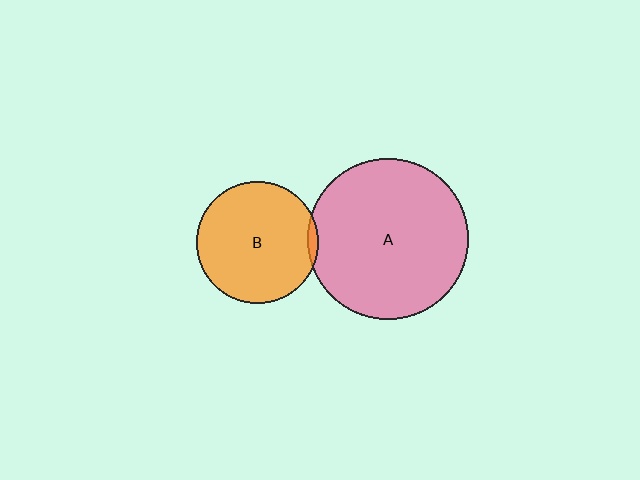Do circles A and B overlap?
Yes.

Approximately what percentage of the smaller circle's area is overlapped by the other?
Approximately 5%.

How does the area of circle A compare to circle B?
Approximately 1.7 times.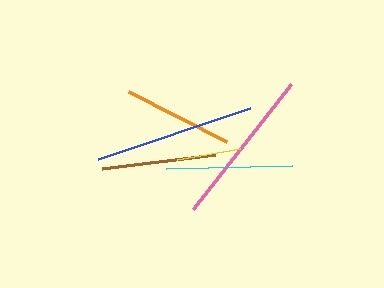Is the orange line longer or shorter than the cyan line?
The cyan line is longer than the orange line.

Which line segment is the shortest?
The yellow line is the shortest at approximately 65 pixels.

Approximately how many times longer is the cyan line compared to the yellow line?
The cyan line is approximately 1.9 times the length of the yellow line.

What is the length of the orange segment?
The orange segment is approximately 110 pixels long.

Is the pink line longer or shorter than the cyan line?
The pink line is longer than the cyan line.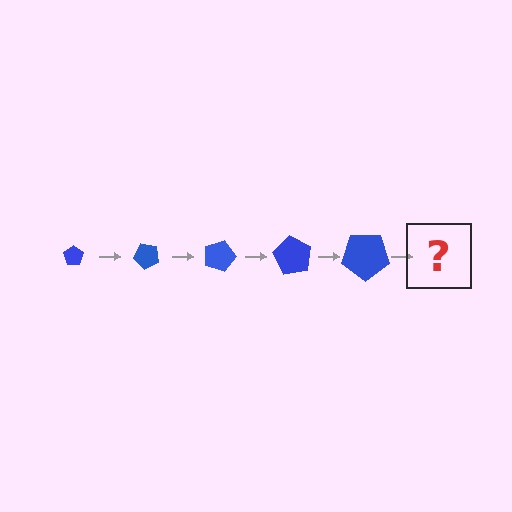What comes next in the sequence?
The next element should be a pentagon, larger than the previous one and rotated 225 degrees from the start.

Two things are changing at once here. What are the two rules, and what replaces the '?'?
The two rules are that the pentagon grows larger each step and it rotates 45 degrees each step. The '?' should be a pentagon, larger than the previous one and rotated 225 degrees from the start.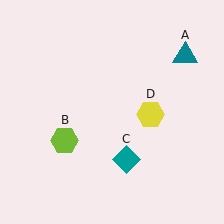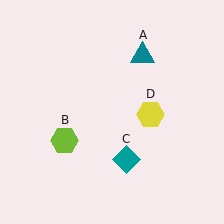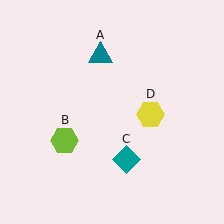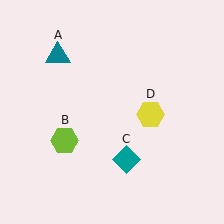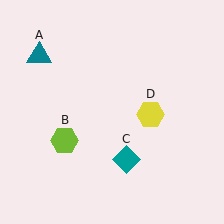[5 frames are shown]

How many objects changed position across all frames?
1 object changed position: teal triangle (object A).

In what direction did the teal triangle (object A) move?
The teal triangle (object A) moved left.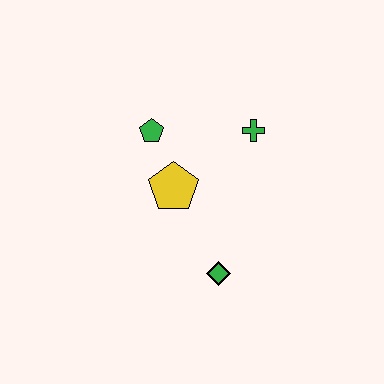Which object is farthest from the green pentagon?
The green diamond is farthest from the green pentagon.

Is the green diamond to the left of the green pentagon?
No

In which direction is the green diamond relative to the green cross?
The green diamond is below the green cross.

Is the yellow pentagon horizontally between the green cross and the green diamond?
No